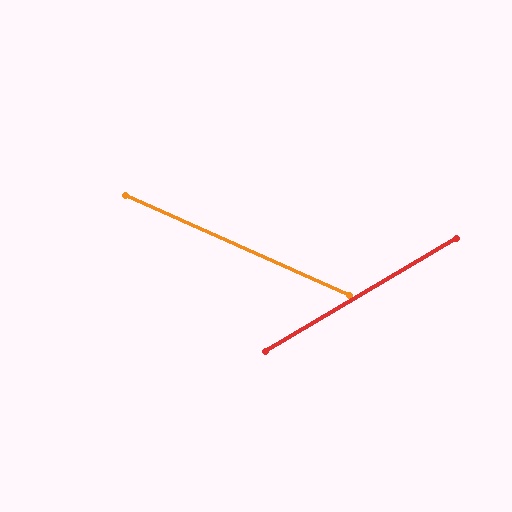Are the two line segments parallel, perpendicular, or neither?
Neither parallel nor perpendicular — they differ by about 55°.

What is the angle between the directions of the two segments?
Approximately 55 degrees.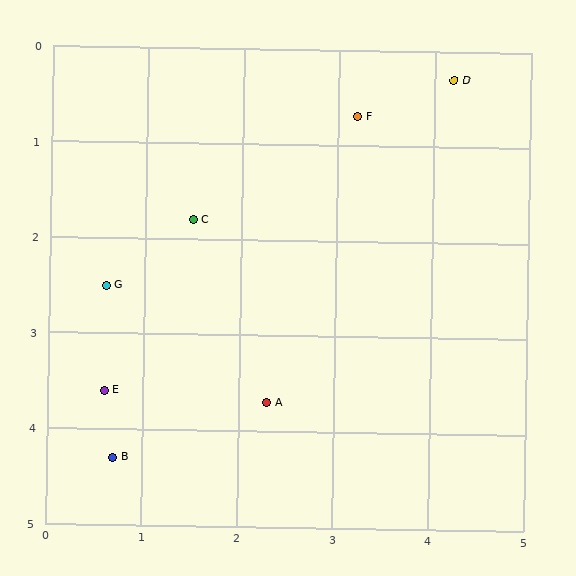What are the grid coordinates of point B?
Point B is at approximately (0.7, 4.3).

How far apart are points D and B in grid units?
Points D and B are about 5.3 grid units apart.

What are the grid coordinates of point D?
Point D is at approximately (4.2, 0.3).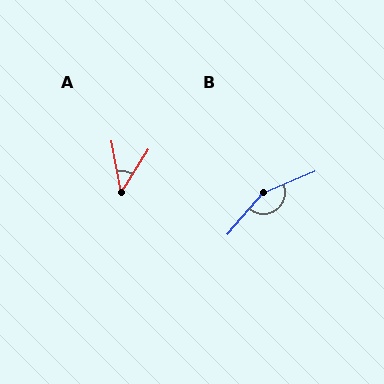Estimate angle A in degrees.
Approximately 43 degrees.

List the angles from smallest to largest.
A (43°), B (153°).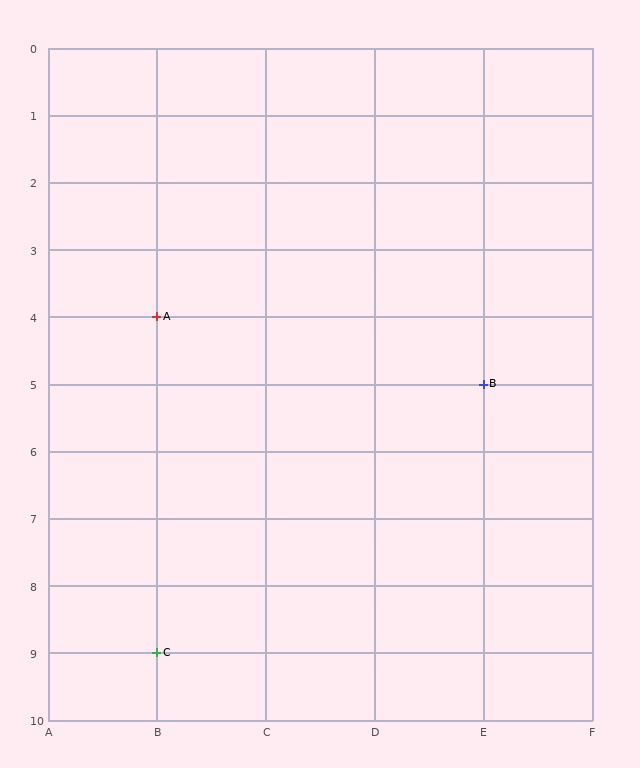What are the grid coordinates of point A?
Point A is at grid coordinates (B, 4).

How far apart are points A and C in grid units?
Points A and C are 5 rows apart.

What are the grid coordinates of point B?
Point B is at grid coordinates (E, 5).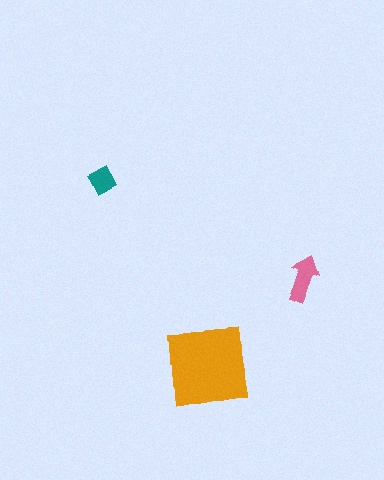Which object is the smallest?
The teal diamond.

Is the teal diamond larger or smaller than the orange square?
Smaller.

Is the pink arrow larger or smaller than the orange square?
Smaller.